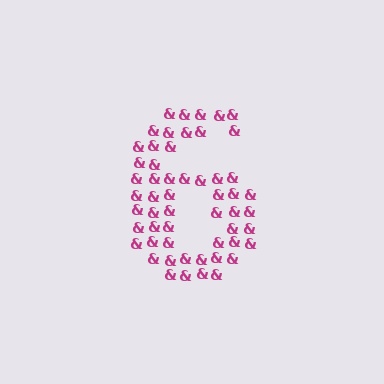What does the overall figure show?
The overall figure shows the digit 6.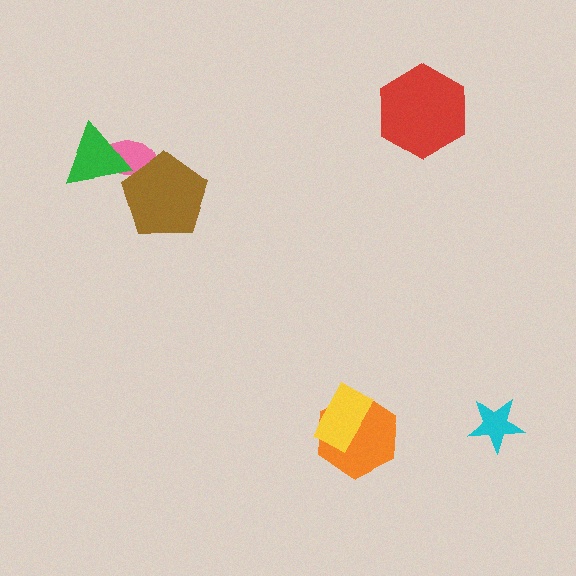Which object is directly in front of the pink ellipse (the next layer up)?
The brown pentagon is directly in front of the pink ellipse.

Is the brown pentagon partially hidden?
No, no other shape covers it.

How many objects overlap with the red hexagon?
0 objects overlap with the red hexagon.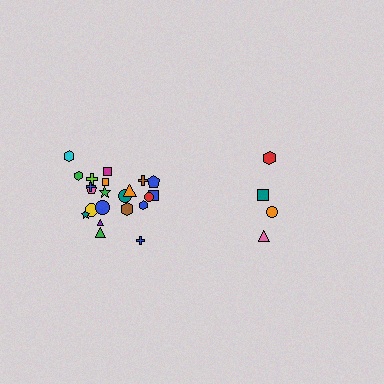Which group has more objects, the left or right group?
The left group.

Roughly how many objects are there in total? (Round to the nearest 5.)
Roughly 25 objects in total.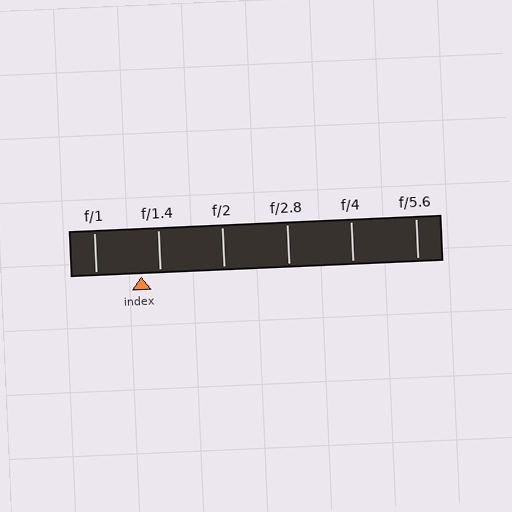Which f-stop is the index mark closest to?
The index mark is closest to f/1.4.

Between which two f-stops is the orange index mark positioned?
The index mark is between f/1 and f/1.4.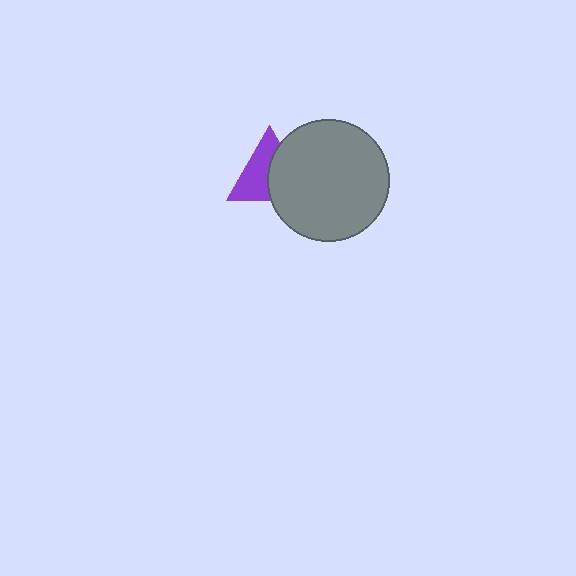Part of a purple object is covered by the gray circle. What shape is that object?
It is a triangle.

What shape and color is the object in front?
The object in front is a gray circle.